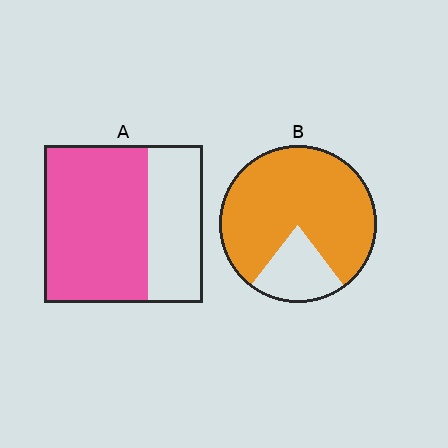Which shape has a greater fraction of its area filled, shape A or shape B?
Shape B.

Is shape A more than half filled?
Yes.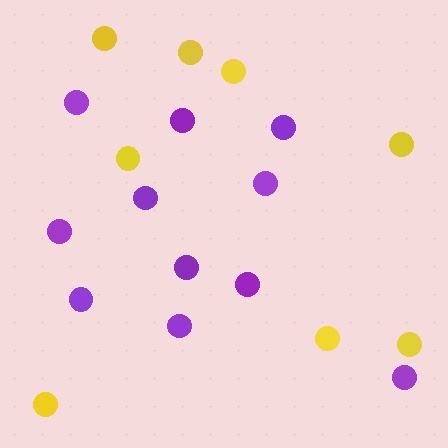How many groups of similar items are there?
There are 2 groups: one group of yellow circles (8) and one group of purple circles (11).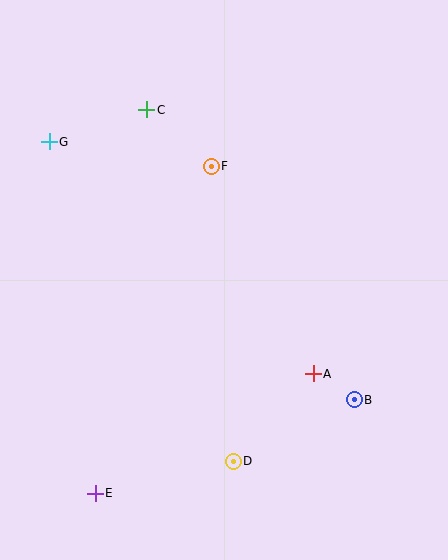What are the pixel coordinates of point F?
Point F is at (211, 166).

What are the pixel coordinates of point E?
Point E is at (95, 493).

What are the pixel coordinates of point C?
Point C is at (147, 110).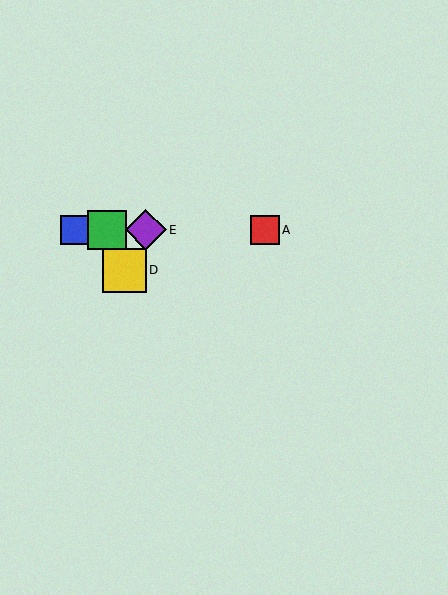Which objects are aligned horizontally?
Objects A, B, C, E are aligned horizontally.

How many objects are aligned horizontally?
4 objects (A, B, C, E) are aligned horizontally.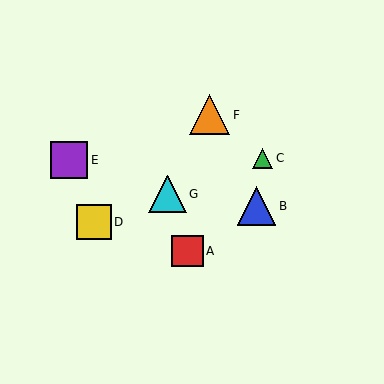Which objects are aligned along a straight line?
Objects C, D, G are aligned along a straight line.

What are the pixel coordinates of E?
Object E is at (69, 160).